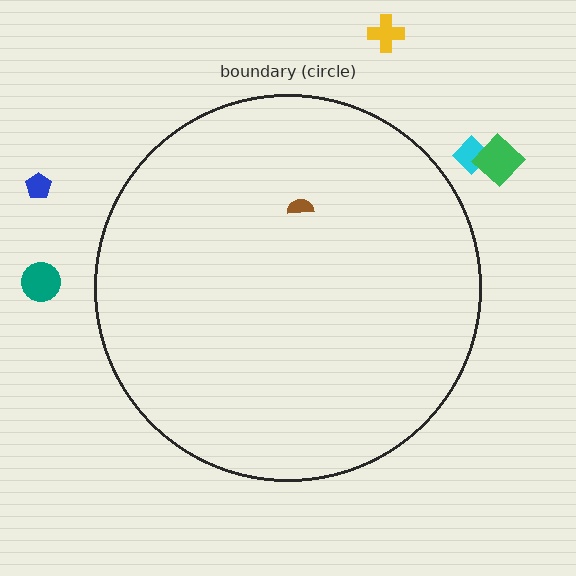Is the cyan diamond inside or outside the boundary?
Outside.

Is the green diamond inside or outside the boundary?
Outside.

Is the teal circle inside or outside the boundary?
Outside.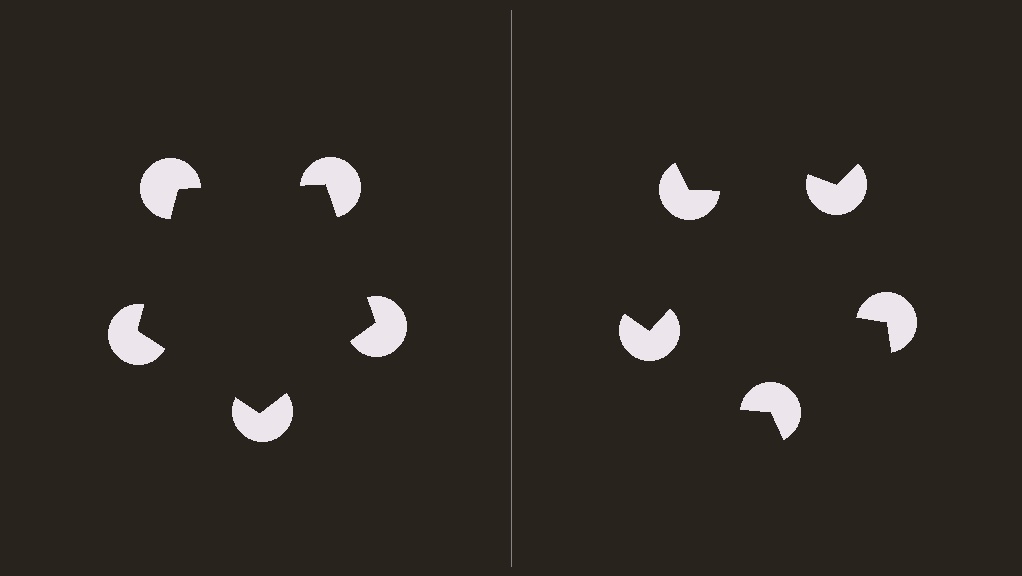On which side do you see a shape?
An illusory pentagon appears on the left side. On the right side the wedge cuts are rotated, so no coherent shape forms.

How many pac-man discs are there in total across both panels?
10 — 5 on each side.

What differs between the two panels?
The pac-man discs are positioned identically on both sides; only the wedge orientations differ. On the left they align to a pentagon; on the right they are misaligned.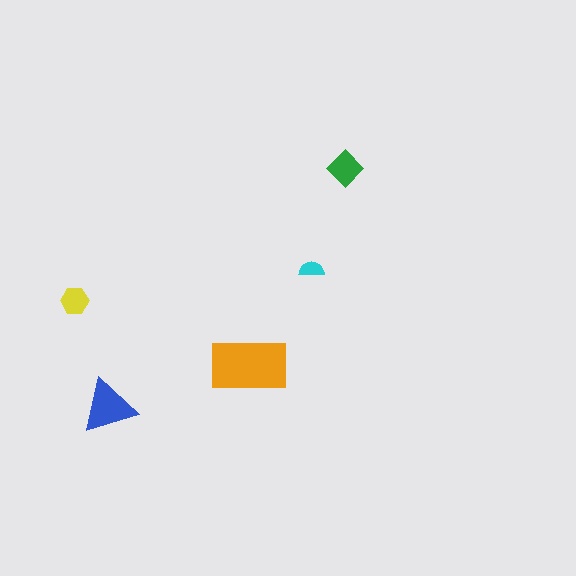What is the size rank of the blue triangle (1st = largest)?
2nd.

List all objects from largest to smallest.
The orange rectangle, the blue triangle, the green diamond, the yellow hexagon, the cyan semicircle.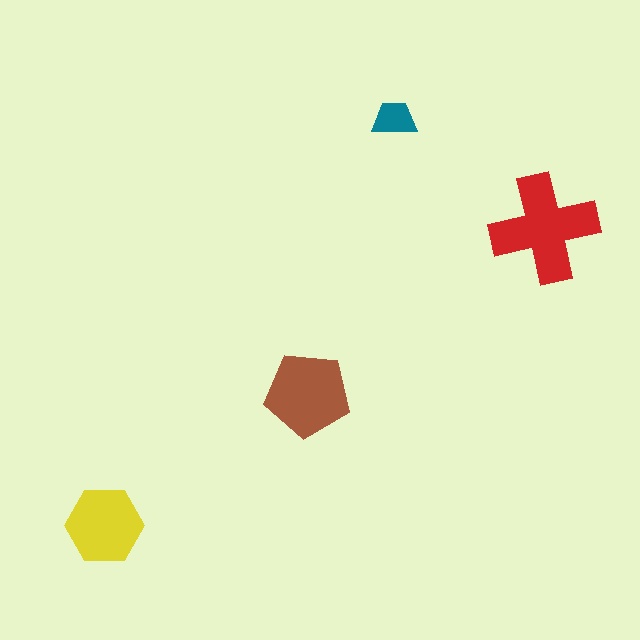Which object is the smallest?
The teal trapezoid.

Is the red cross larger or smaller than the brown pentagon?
Larger.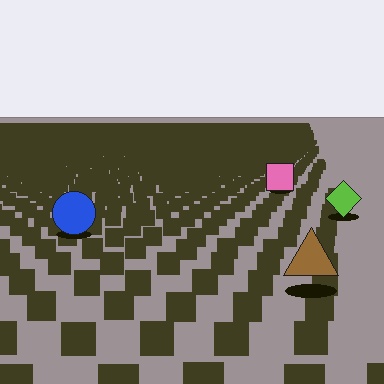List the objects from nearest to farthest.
From nearest to farthest: the brown triangle, the blue circle, the lime diamond, the pink square.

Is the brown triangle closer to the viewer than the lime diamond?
Yes. The brown triangle is closer — you can tell from the texture gradient: the ground texture is coarser near it.